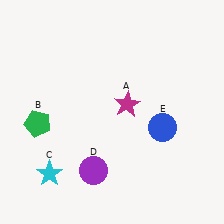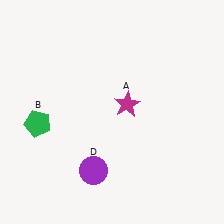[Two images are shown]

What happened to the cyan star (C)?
The cyan star (C) was removed in Image 2. It was in the bottom-left area of Image 1.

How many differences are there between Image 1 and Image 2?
There are 2 differences between the two images.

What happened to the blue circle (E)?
The blue circle (E) was removed in Image 2. It was in the bottom-right area of Image 1.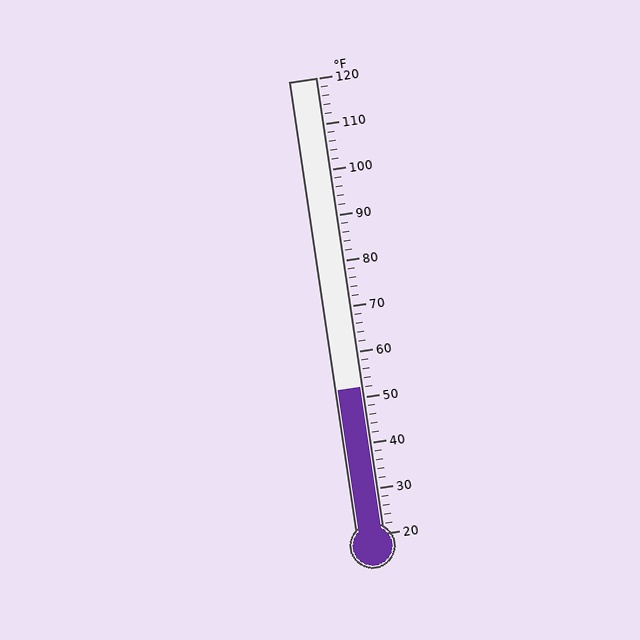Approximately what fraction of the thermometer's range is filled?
The thermometer is filled to approximately 30% of its range.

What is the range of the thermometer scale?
The thermometer scale ranges from 20°F to 120°F.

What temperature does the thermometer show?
The thermometer shows approximately 52°F.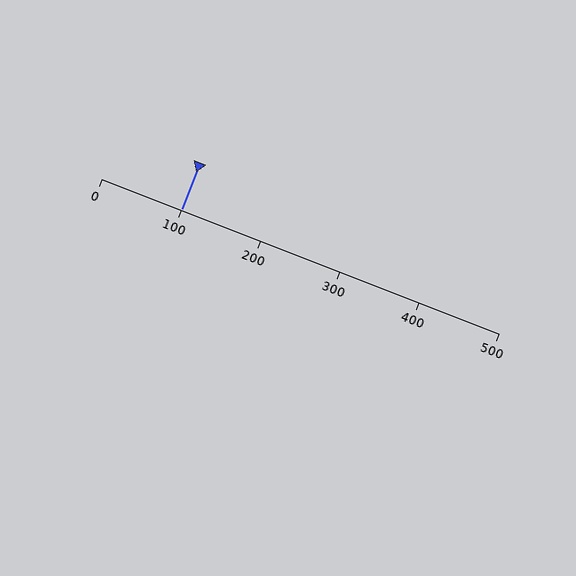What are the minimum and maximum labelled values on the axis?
The axis runs from 0 to 500.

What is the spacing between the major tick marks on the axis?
The major ticks are spaced 100 apart.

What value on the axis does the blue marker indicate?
The marker indicates approximately 100.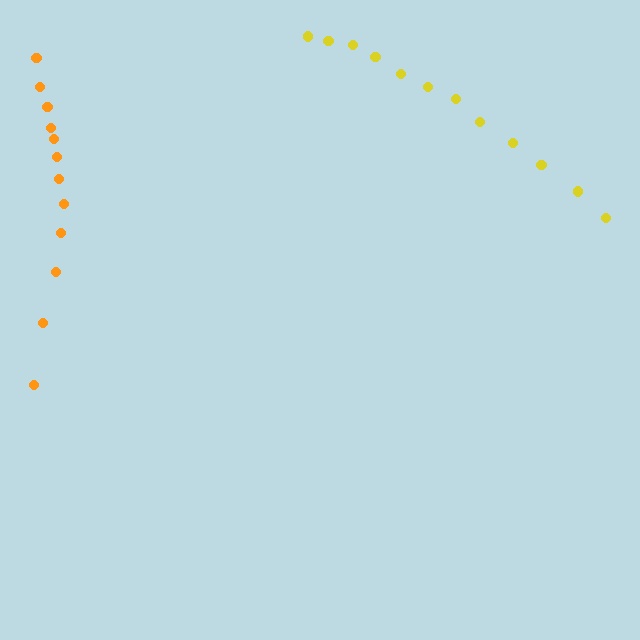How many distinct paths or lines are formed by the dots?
There are 2 distinct paths.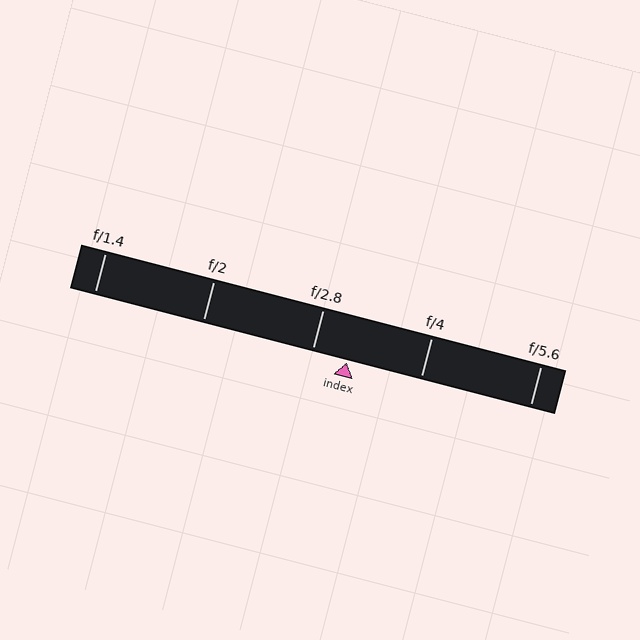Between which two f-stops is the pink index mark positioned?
The index mark is between f/2.8 and f/4.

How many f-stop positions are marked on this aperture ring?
There are 5 f-stop positions marked.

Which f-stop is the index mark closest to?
The index mark is closest to f/2.8.